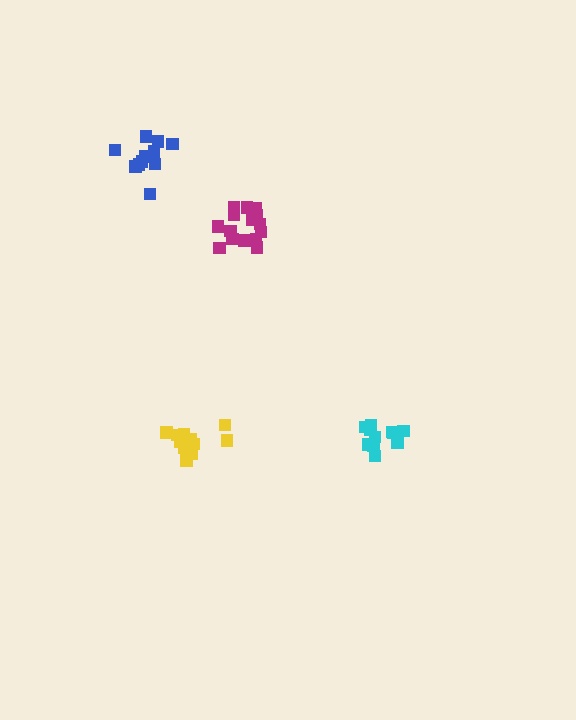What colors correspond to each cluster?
The clusters are colored: magenta, yellow, blue, cyan.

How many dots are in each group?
Group 1: 15 dots, Group 2: 14 dots, Group 3: 11 dots, Group 4: 11 dots (51 total).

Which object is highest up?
The blue cluster is topmost.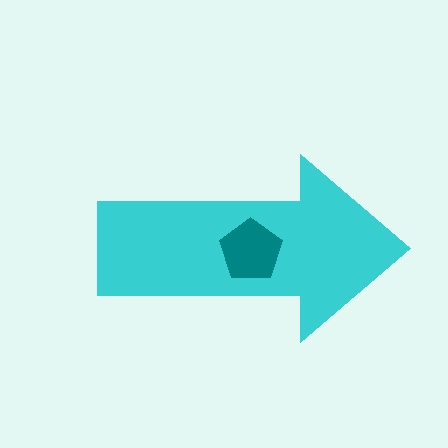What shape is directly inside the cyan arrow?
The teal pentagon.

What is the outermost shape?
The cyan arrow.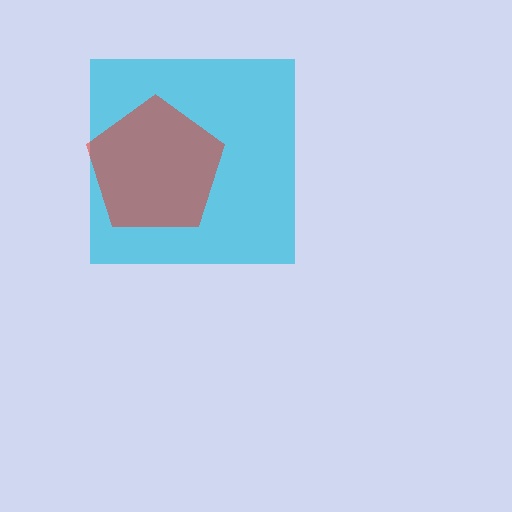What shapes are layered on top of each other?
The layered shapes are: a cyan square, a red pentagon.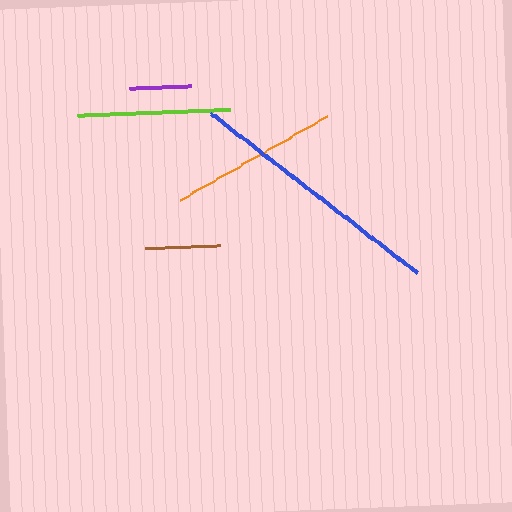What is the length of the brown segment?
The brown segment is approximately 75 pixels long.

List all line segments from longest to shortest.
From longest to shortest: blue, orange, lime, brown, purple.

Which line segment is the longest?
The blue line is the longest at approximately 261 pixels.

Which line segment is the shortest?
The purple line is the shortest at approximately 62 pixels.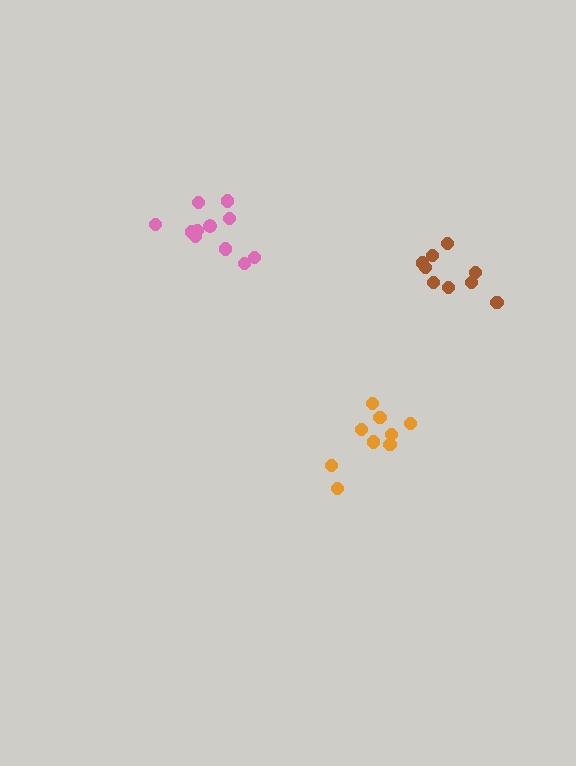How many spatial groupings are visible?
There are 3 spatial groupings.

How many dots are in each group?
Group 1: 11 dots, Group 2: 9 dots, Group 3: 9 dots (29 total).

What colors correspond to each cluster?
The clusters are colored: pink, orange, brown.